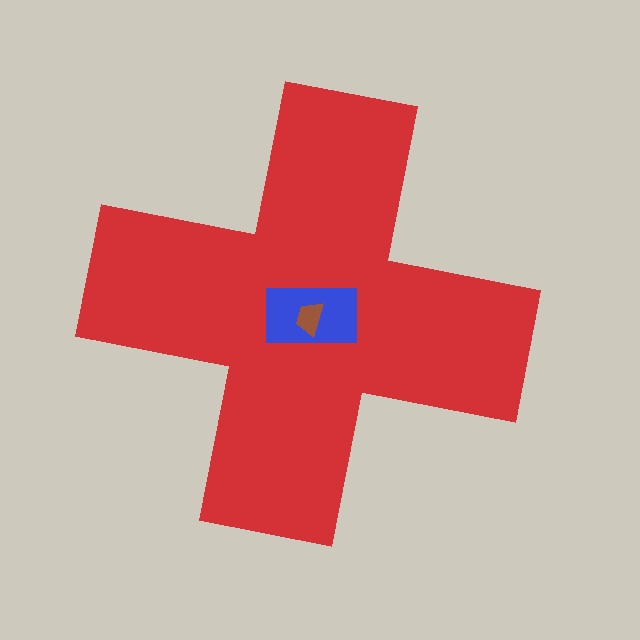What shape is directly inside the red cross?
The blue rectangle.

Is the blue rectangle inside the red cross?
Yes.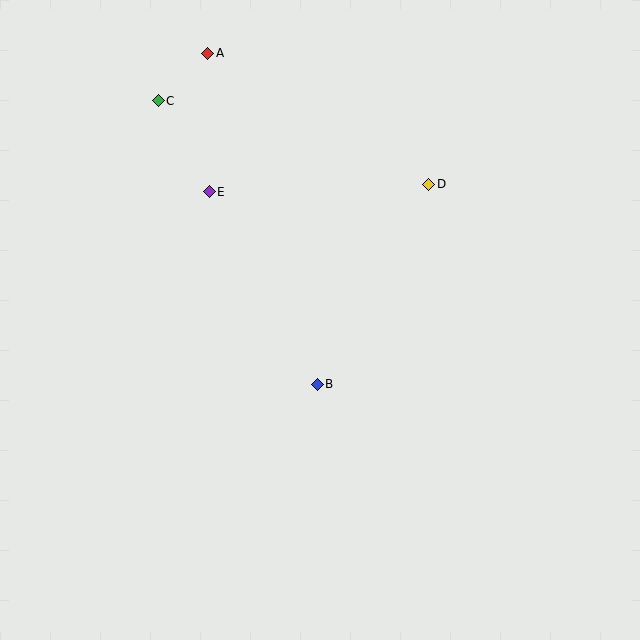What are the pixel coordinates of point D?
Point D is at (428, 184).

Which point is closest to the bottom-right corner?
Point B is closest to the bottom-right corner.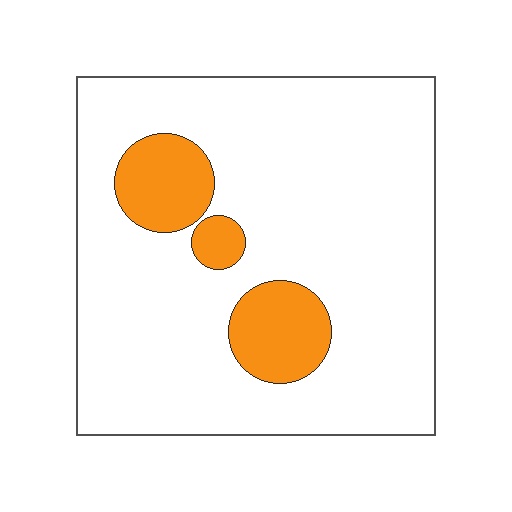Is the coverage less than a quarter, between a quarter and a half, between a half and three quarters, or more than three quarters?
Less than a quarter.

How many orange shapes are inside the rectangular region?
3.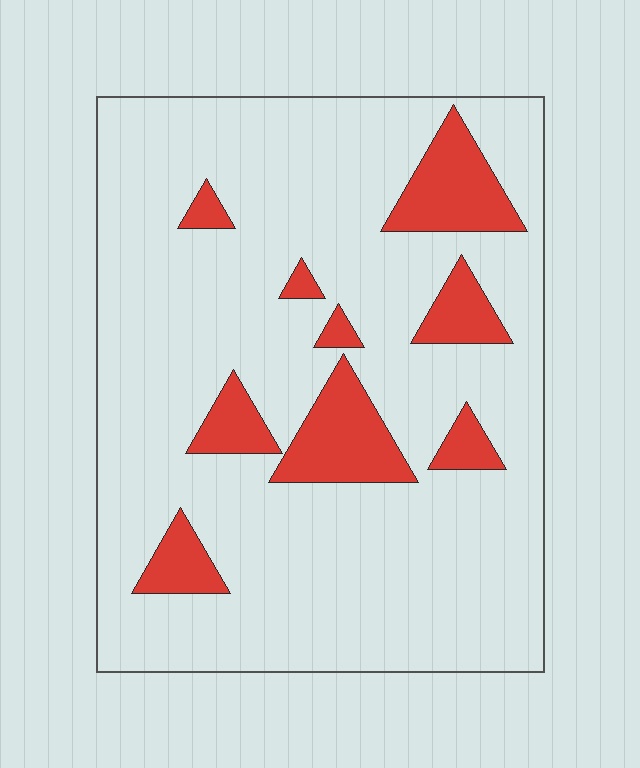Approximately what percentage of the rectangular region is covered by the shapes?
Approximately 15%.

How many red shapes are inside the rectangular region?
9.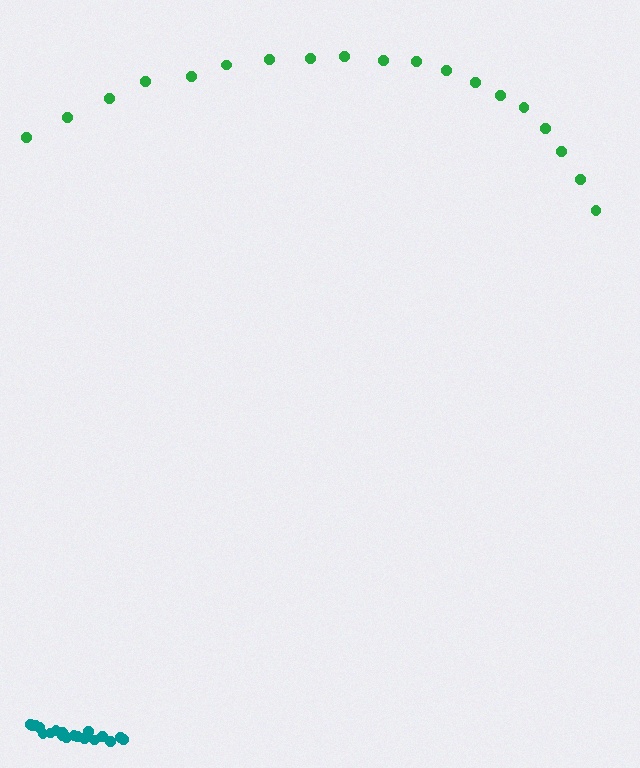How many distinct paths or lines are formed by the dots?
There are 2 distinct paths.